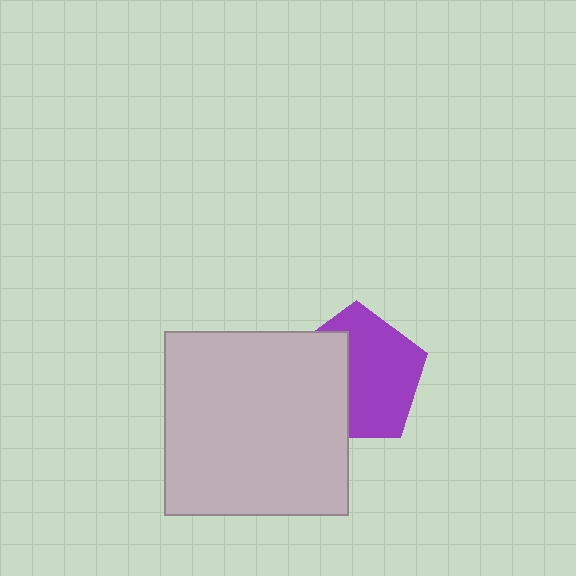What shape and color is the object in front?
The object in front is a light gray square.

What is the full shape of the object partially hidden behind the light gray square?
The partially hidden object is a purple pentagon.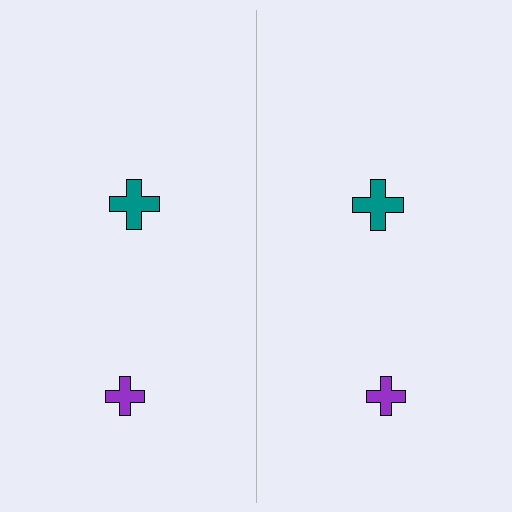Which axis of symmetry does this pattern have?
The pattern has a vertical axis of symmetry running through the center of the image.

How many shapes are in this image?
There are 4 shapes in this image.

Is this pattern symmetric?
Yes, this pattern has bilateral (reflection) symmetry.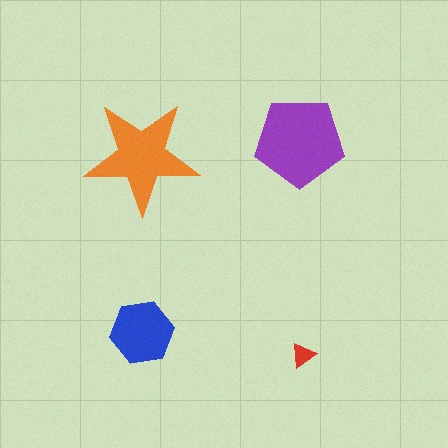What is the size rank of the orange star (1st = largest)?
2nd.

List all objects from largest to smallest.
The purple pentagon, the orange star, the blue hexagon, the red triangle.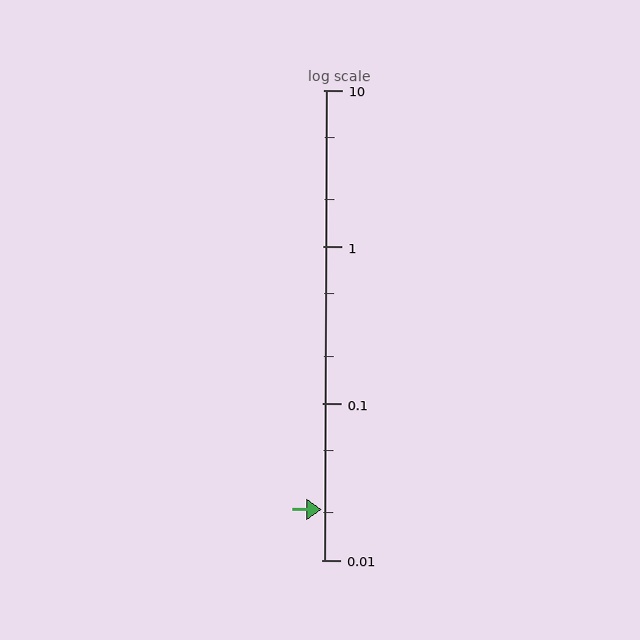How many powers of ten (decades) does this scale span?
The scale spans 3 decades, from 0.01 to 10.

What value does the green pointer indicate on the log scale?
The pointer indicates approximately 0.021.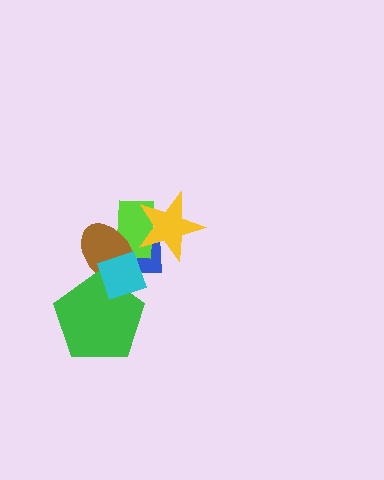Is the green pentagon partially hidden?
Yes, it is partially covered by another shape.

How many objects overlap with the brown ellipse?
4 objects overlap with the brown ellipse.